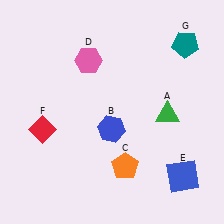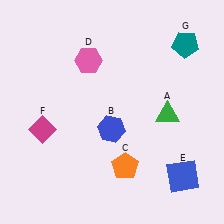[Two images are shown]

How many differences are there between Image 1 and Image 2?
There is 1 difference between the two images.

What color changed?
The diamond (F) changed from red in Image 1 to magenta in Image 2.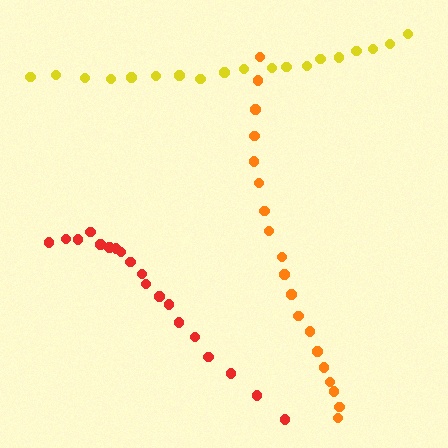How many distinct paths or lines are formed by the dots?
There are 3 distinct paths.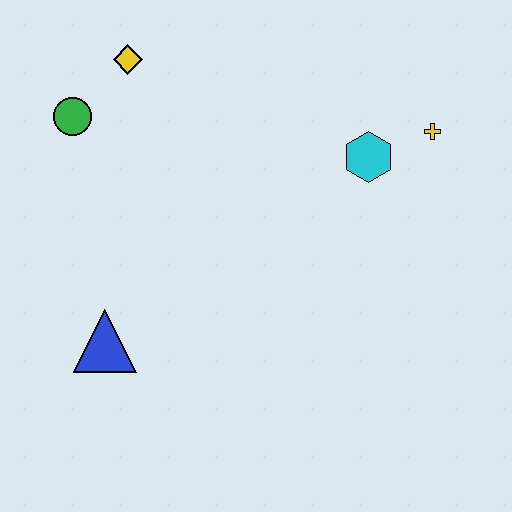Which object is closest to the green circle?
The yellow diamond is closest to the green circle.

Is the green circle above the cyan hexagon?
Yes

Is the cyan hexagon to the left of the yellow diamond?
No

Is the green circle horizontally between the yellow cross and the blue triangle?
No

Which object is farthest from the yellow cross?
The blue triangle is farthest from the yellow cross.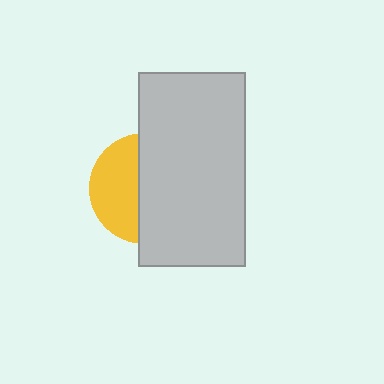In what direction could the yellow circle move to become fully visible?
The yellow circle could move left. That would shift it out from behind the light gray rectangle entirely.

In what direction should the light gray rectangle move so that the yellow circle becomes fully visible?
The light gray rectangle should move right. That is the shortest direction to clear the overlap and leave the yellow circle fully visible.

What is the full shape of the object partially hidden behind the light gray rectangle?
The partially hidden object is a yellow circle.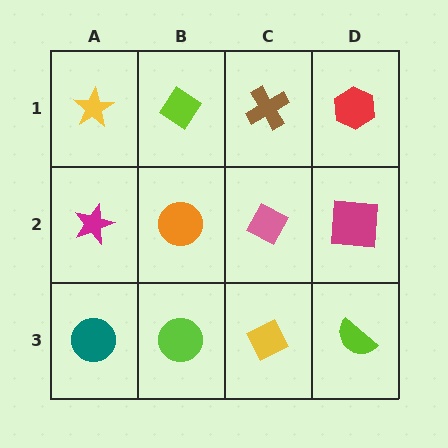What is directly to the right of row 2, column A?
An orange circle.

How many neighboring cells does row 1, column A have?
2.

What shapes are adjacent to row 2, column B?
A lime diamond (row 1, column B), a lime circle (row 3, column B), a magenta star (row 2, column A), a pink diamond (row 2, column C).